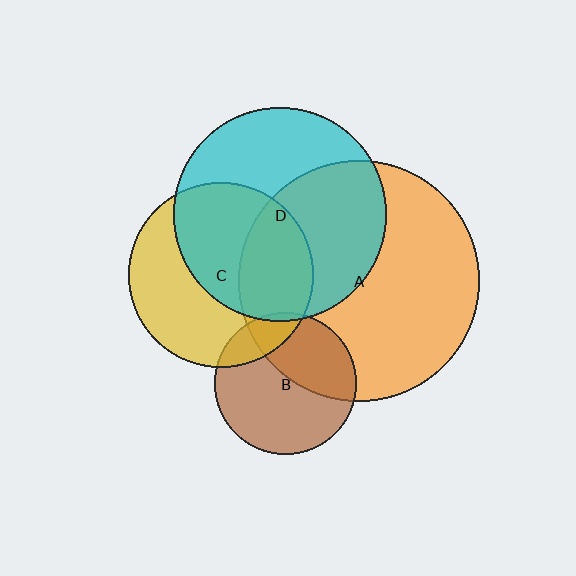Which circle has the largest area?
Circle A (orange).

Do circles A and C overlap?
Yes.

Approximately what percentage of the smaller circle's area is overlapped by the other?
Approximately 30%.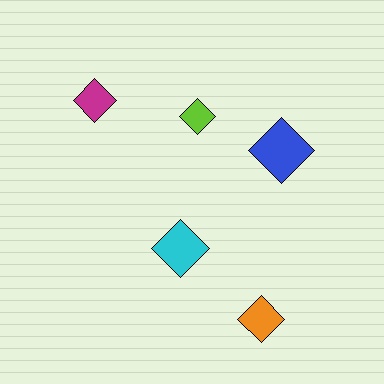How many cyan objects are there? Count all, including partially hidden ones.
There is 1 cyan object.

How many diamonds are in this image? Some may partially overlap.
There are 5 diamonds.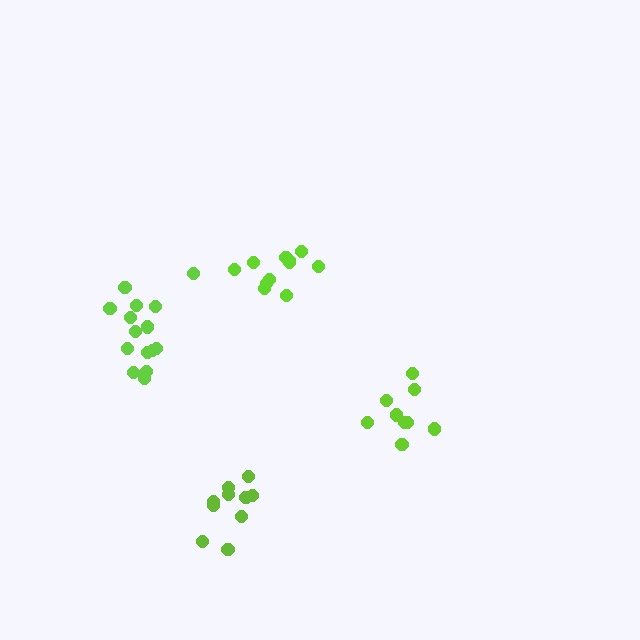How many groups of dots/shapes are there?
There are 4 groups.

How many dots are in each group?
Group 1: 10 dots, Group 2: 15 dots, Group 3: 11 dots, Group 4: 9 dots (45 total).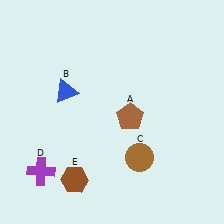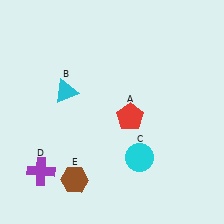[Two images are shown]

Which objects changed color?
A changed from brown to red. B changed from blue to cyan. C changed from brown to cyan.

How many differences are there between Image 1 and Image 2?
There are 3 differences between the two images.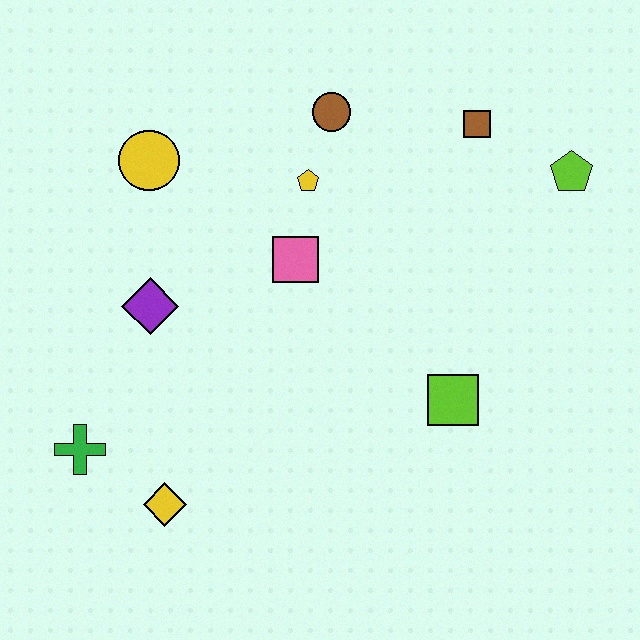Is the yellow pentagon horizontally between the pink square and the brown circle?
Yes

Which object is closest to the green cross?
The yellow diamond is closest to the green cross.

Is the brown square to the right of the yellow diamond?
Yes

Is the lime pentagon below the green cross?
No